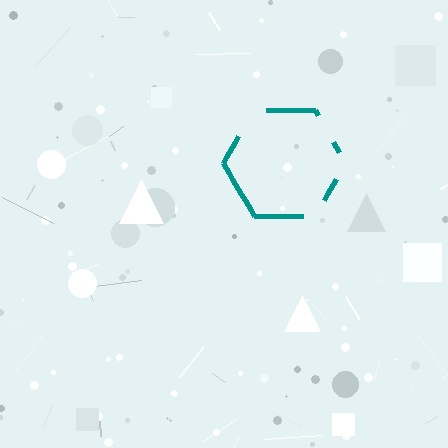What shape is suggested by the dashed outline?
The dashed outline suggests a hexagon.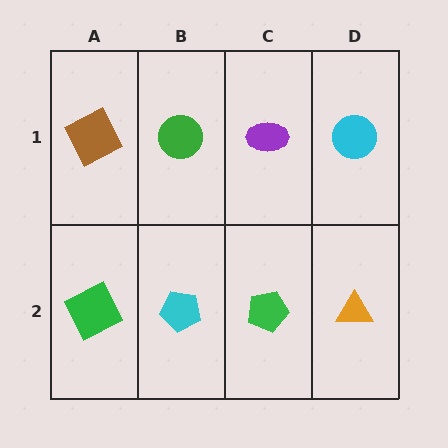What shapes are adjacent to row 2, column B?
A green circle (row 1, column B), a green square (row 2, column A), a green pentagon (row 2, column C).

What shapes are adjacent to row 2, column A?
A brown square (row 1, column A), a cyan pentagon (row 2, column B).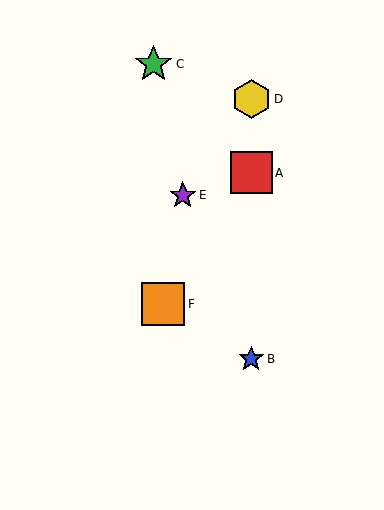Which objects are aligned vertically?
Objects A, B, D are aligned vertically.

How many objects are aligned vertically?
3 objects (A, B, D) are aligned vertically.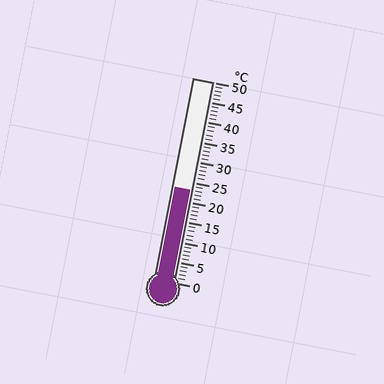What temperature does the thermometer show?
The thermometer shows approximately 23°C.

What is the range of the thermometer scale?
The thermometer scale ranges from 0°C to 50°C.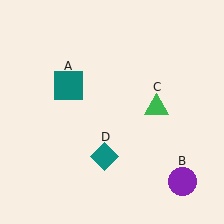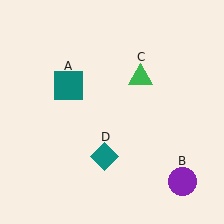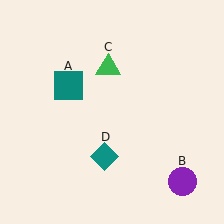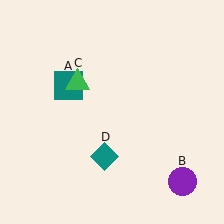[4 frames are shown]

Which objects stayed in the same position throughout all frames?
Teal square (object A) and purple circle (object B) and teal diamond (object D) remained stationary.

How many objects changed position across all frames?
1 object changed position: green triangle (object C).